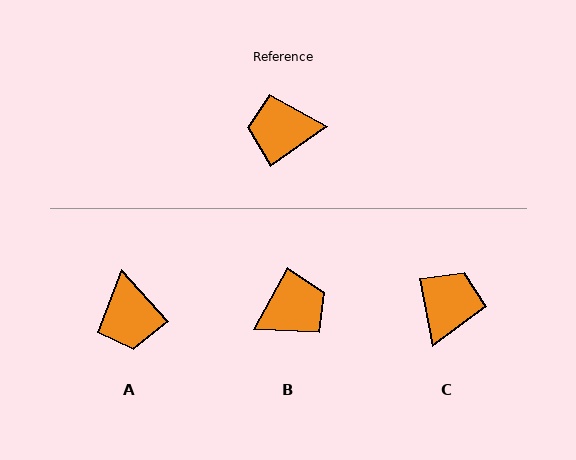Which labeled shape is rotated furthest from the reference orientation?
B, about 154 degrees away.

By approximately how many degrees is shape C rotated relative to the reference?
Approximately 114 degrees clockwise.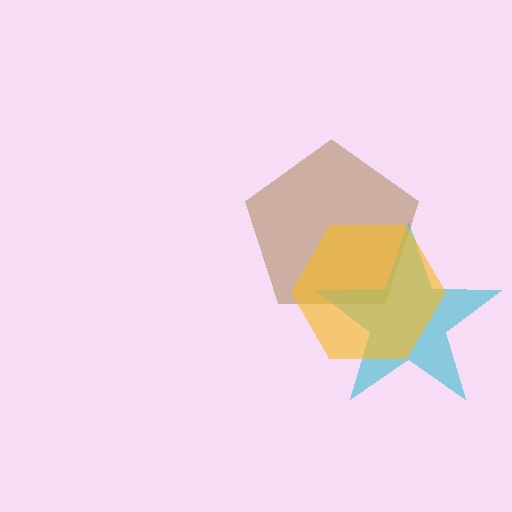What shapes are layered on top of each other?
The layered shapes are: a brown pentagon, a cyan star, a yellow hexagon.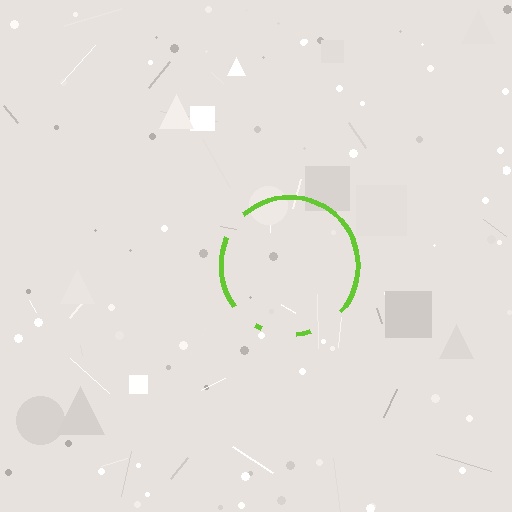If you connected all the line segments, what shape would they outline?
They would outline a circle.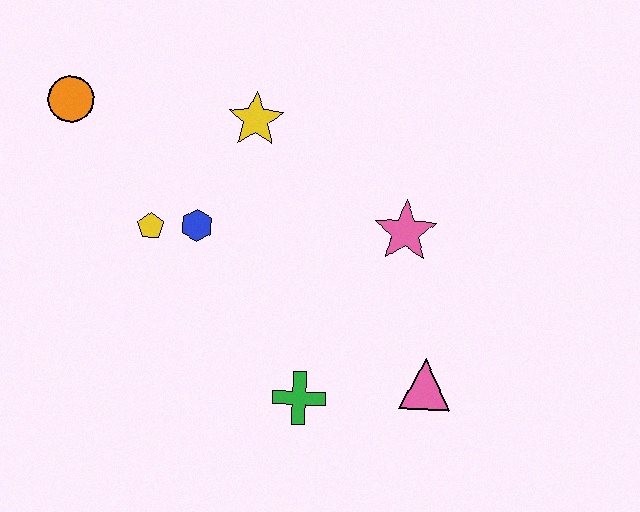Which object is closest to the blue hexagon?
The yellow pentagon is closest to the blue hexagon.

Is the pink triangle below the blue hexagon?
Yes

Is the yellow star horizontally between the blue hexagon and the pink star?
Yes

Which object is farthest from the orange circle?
The pink triangle is farthest from the orange circle.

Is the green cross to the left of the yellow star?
No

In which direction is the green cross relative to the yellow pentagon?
The green cross is below the yellow pentagon.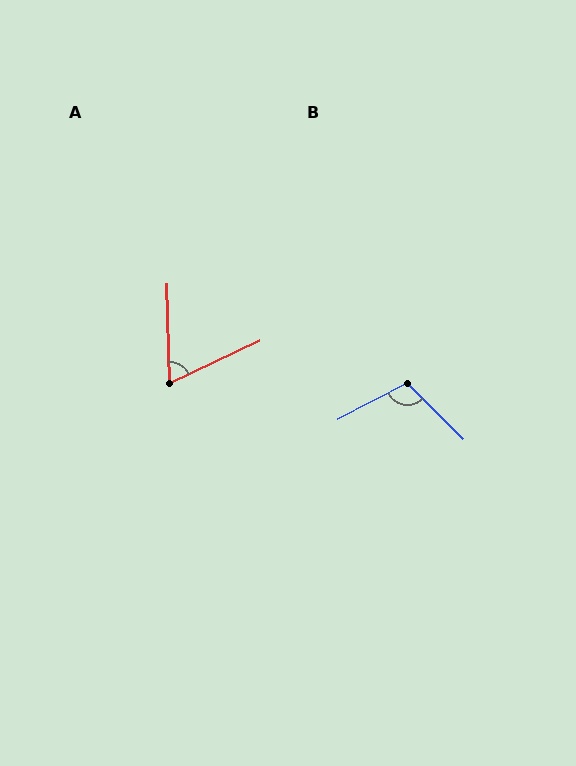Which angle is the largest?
B, at approximately 107 degrees.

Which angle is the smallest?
A, at approximately 66 degrees.